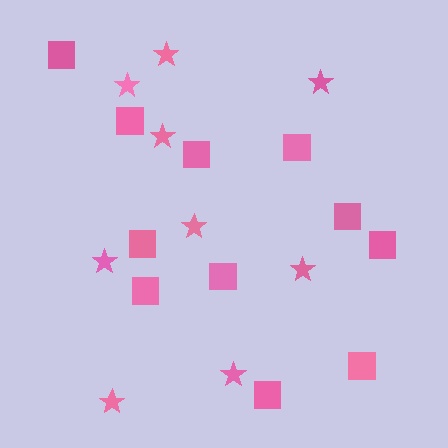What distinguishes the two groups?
There are 2 groups: one group of squares (11) and one group of stars (9).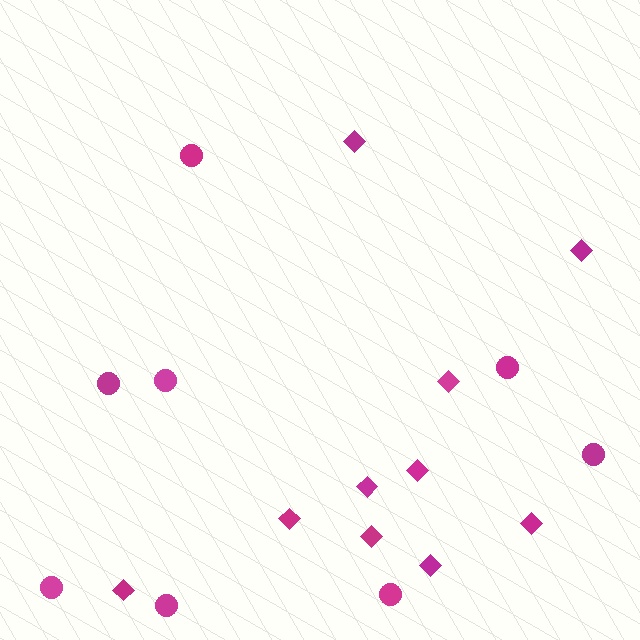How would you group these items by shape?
There are 2 groups: one group of circles (8) and one group of diamonds (10).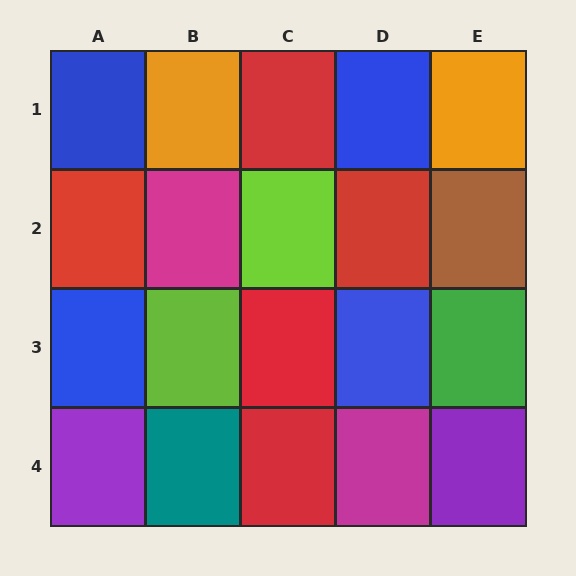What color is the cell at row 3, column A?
Blue.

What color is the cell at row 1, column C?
Red.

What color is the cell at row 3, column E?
Green.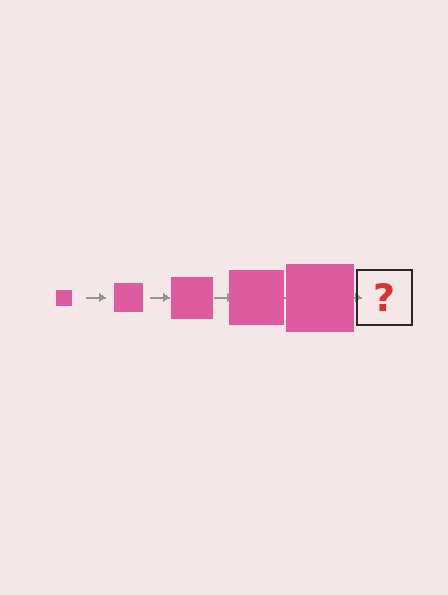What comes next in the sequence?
The next element should be a pink square, larger than the previous one.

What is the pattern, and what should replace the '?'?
The pattern is that the square gets progressively larger each step. The '?' should be a pink square, larger than the previous one.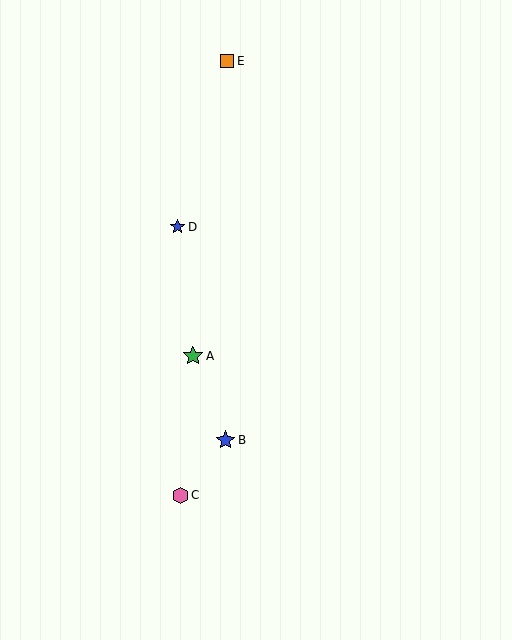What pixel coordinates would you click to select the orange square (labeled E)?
Click at (227, 61) to select the orange square E.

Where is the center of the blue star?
The center of the blue star is at (177, 227).